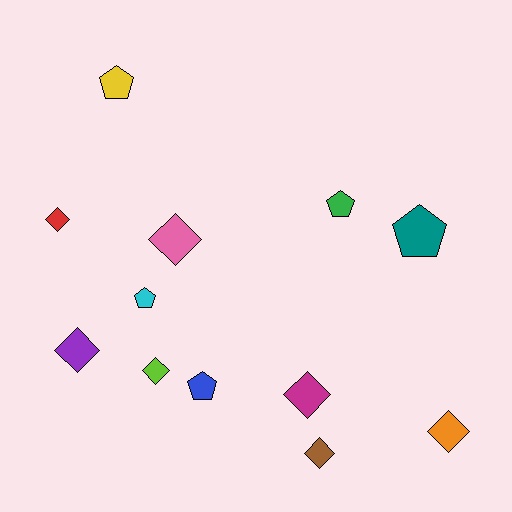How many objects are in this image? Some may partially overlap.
There are 12 objects.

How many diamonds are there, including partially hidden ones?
There are 7 diamonds.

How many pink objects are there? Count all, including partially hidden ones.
There is 1 pink object.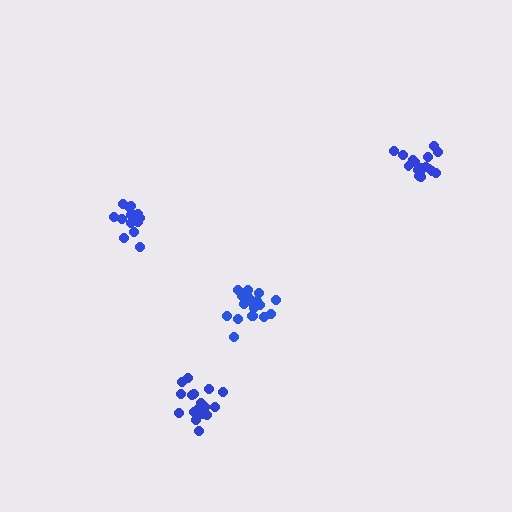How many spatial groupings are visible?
There are 4 spatial groupings.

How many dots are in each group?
Group 1: 18 dots, Group 2: 17 dots, Group 3: 16 dots, Group 4: 19 dots (70 total).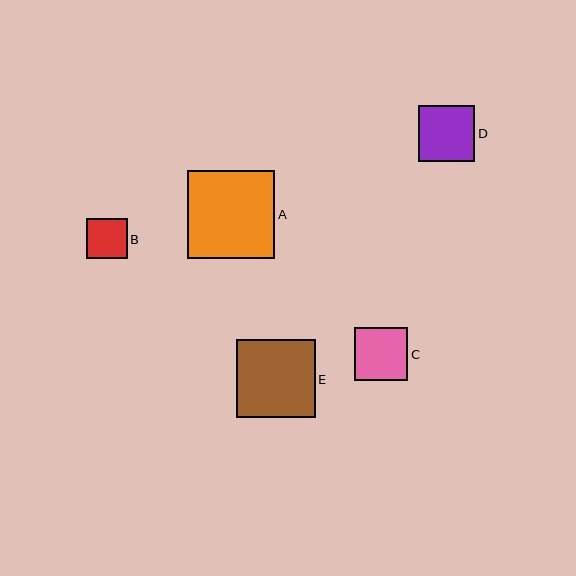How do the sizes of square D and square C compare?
Square D and square C are approximately the same size.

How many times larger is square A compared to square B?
Square A is approximately 2.1 times the size of square B.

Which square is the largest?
Square A is the largest with a size of approximately 88 pixels.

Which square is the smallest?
Square B is the smallest with a size of approximately 41 pixels.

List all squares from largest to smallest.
From largest to smallest: A, E, D, C, B.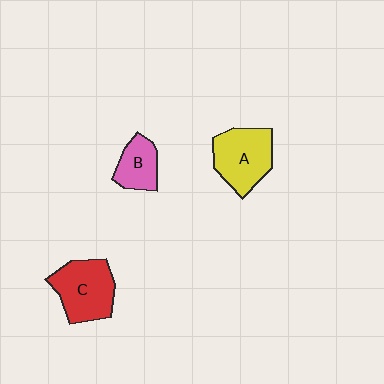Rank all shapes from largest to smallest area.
From largest to smallest: C (red), A (yellow), B (pink).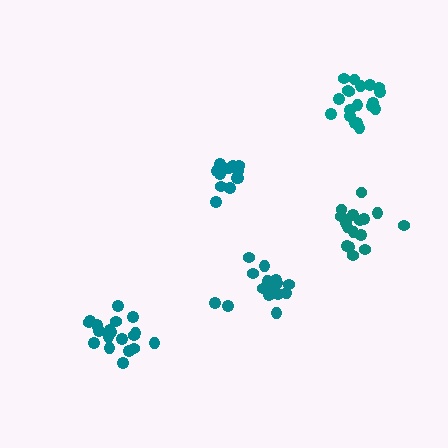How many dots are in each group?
Group 1: 13 dots, Group 2: 16 dots, Group 3: 16 dots, Group 4: 19 dots, Group 5: 19 dots (83 total).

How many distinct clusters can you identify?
There are 5 distinct clusters.